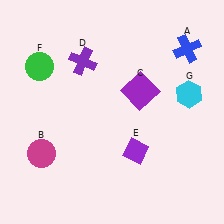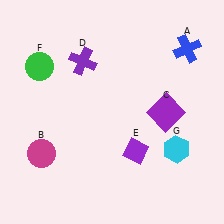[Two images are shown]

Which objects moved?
The objects that moved are: the purple square (C), the cyan hexagon (G).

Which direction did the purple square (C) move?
The purple square (C) moved right.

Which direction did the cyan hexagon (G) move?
The cyan hexagon (G) moved down.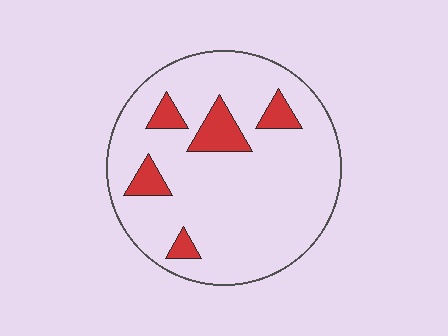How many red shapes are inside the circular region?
5.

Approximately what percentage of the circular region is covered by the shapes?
Approximately 15%.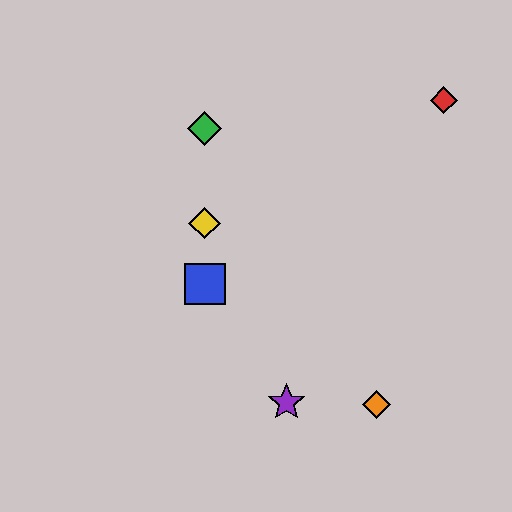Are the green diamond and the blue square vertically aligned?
Yes, both are at x≈205.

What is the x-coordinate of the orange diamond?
The orange diamond is at x≈377.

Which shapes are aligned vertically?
The blue square, the green diamond, the yellow diamond are aligned vertically.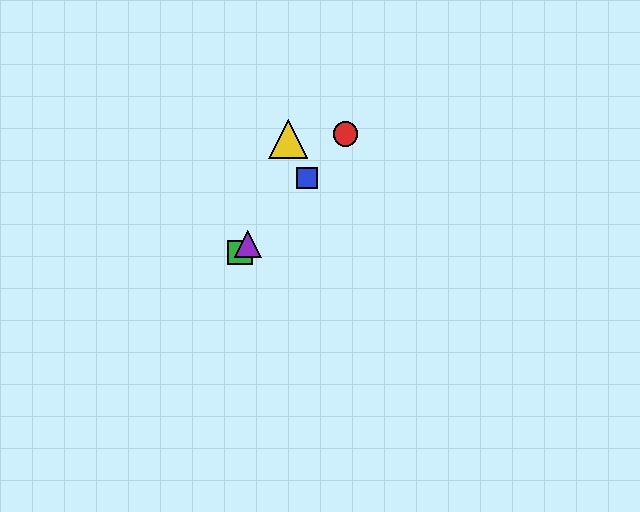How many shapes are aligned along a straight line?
4 shapes (the red circle, the blue square, the green square, the purple triangle) are aligned along a straight line.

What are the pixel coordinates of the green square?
The green square is at (240, 253).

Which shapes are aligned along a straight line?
The red circle, the blue square, the green square, the purple triangle are aligned along a straight line.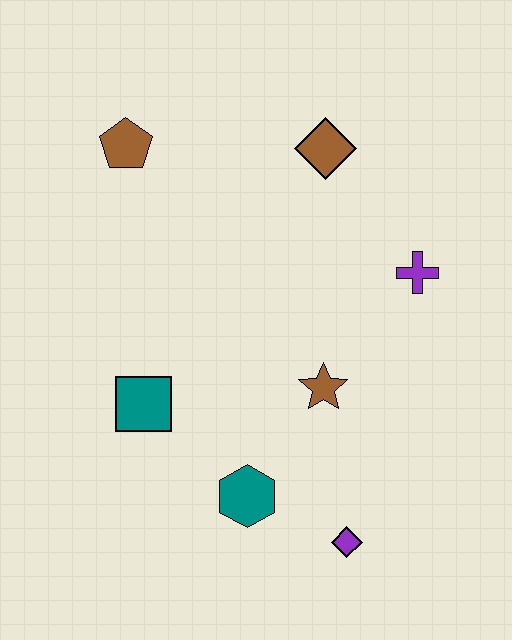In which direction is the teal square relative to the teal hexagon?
The teal square is to the left of the teal hexagon.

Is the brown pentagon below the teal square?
No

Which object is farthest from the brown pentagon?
The purple diamond is farthest from the brown pentagon.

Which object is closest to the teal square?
The teal hexagon is closest to the teal square.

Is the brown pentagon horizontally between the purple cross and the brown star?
No